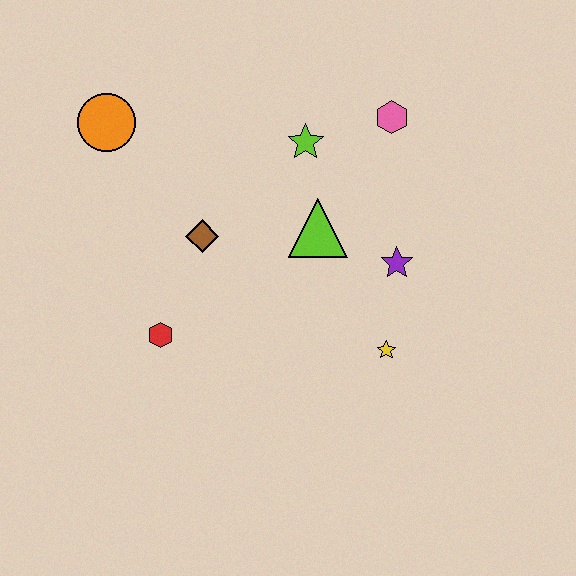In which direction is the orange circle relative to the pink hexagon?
The orange circle is to the left of the pink hexagon.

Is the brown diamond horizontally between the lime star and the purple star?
No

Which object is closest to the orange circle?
The brown diamond is closest to the orange circle.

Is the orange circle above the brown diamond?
Yes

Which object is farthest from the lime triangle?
The orange circle is farthest from the lime triangle.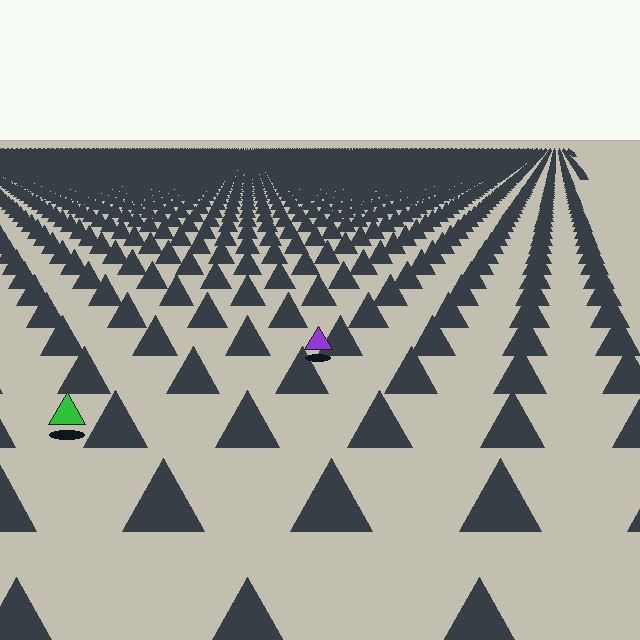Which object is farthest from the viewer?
The purple triangle is farthest from the viewer. It appears smaller and the ground texture around it is denser.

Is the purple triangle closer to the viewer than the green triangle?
No. The green triangle is closer — you can tell from the texture gradient: the ground texture is coarser near it.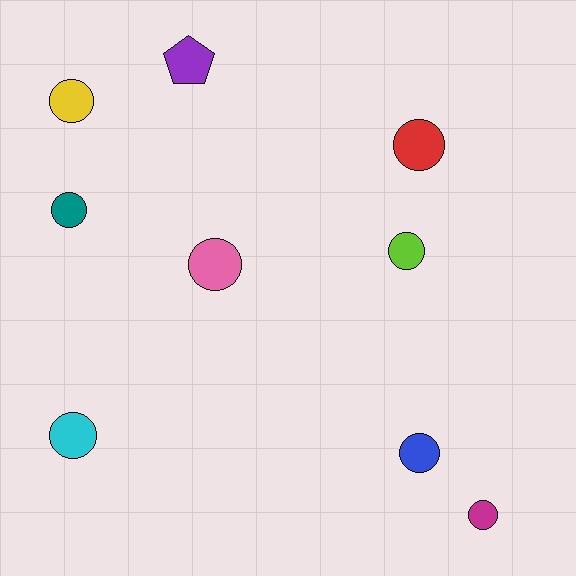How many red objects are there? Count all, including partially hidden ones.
There is 1 red object.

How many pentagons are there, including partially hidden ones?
There is 1 pentagon.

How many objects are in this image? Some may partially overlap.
There are 9 objects.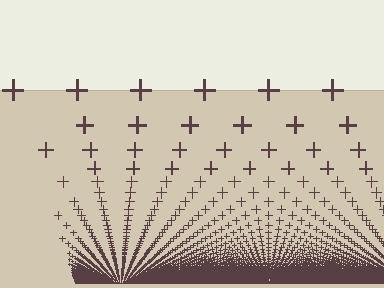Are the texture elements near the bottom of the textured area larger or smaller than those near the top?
Smaller. The gradient is inverted — elements near the bottom are smaller and denser.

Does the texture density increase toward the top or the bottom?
Density increases toward the bottom.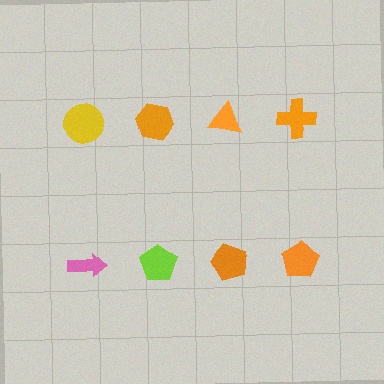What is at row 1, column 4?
An orange cross.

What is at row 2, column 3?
An orange pentagon.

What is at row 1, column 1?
A yellow circle.